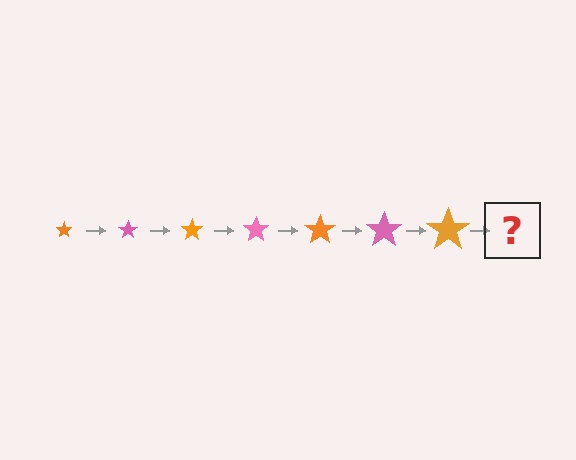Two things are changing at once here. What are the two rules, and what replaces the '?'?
The two rules are that the star grows larger each step and the color cycles through orange and pink. The '?' should be a pink star, larger than the previous one.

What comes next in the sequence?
The next element should be a pink star, larger than the previous one.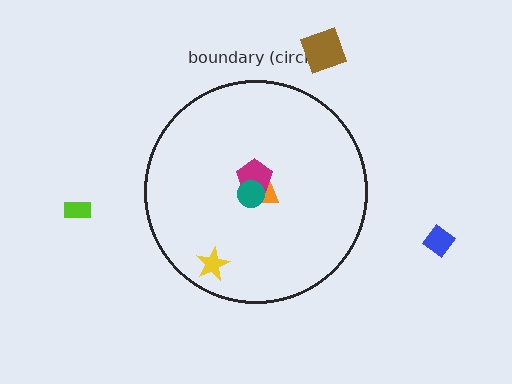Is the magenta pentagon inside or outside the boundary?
Inside.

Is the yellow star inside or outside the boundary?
Inside.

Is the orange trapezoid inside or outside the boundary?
Inside.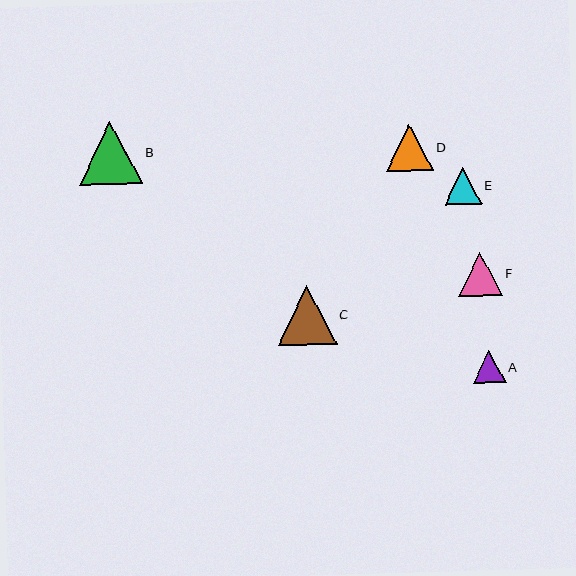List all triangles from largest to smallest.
From largest to smallest: B, C, D, F, E, A.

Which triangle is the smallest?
Triangle A is the smallest with a size of approximately 32 pixels.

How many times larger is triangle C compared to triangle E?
Triangle C is approximately 1.6 times the size of triangle E.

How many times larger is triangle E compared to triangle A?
Triangle E is approximately 1.1 times the size of triangle A.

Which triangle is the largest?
Triangle B is the largest with a size of approximately 63 pixels.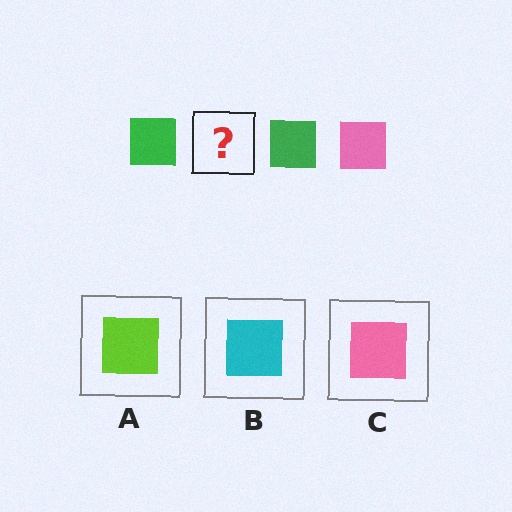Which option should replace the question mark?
Option C.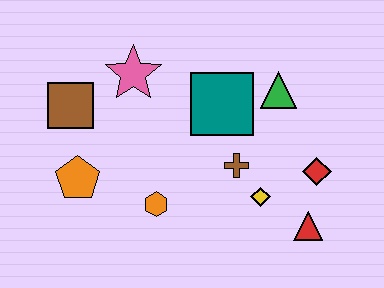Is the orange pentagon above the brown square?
No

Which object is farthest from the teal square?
The orange pentagon is farthest from the teal square.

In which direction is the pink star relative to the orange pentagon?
The pink star is above the orange pentagon.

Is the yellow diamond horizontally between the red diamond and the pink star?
Yes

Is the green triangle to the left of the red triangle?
Yes